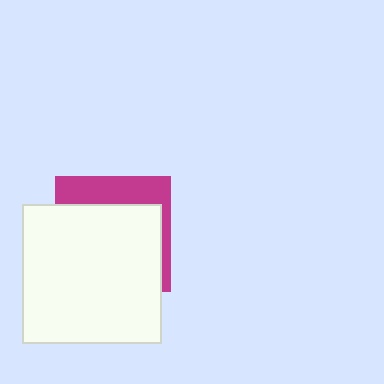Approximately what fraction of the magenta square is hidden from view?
Roughly 69% of the magenta square is hidden behind the white square.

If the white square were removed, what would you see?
You would see the complete magenta square.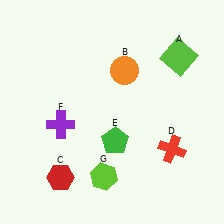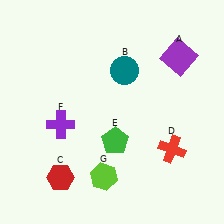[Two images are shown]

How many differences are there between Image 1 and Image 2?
There are 2 differences between the two images.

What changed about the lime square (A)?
In Image 1, A is lime. In Image 2, it changed to purple.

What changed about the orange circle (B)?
In Image 1, B is orange. In Image 2, it changed to teal.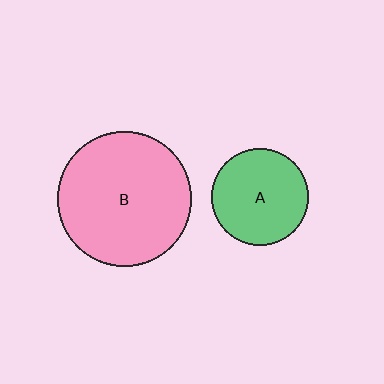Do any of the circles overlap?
No, none of the circles overlap.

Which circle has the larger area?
Circle B (pink).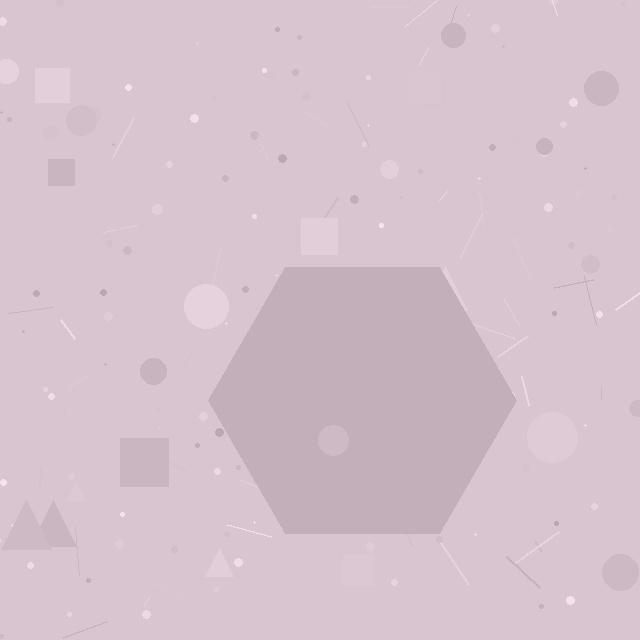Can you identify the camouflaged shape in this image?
The camouflaged shape is a hexagon.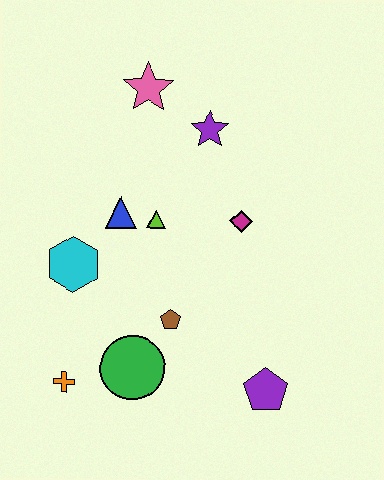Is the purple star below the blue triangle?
No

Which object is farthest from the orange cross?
The pink star is farthest from the orange cross.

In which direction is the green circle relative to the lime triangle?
The green circle is below the lime triangle.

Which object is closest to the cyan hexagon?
The blue triangle is closest to the cyan hexagon.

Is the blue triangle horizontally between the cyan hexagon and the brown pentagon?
Yes